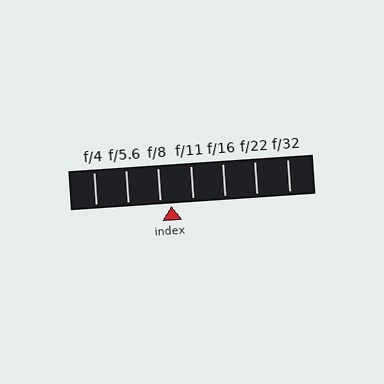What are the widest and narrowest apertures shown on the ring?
The widest aperture shown is f/4 and the narrowest is f/32.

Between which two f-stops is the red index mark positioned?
The index mark is between f/8 and f/11.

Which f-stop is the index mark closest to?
The index mark is closest to f/8.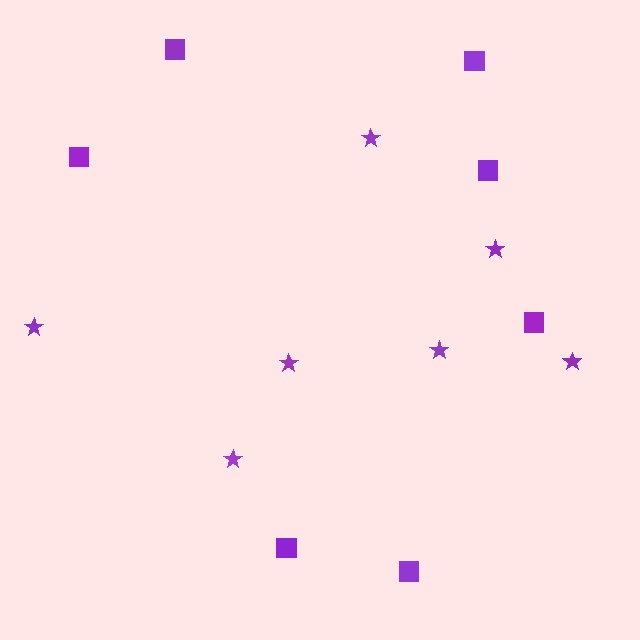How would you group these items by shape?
There are 2 groups: one group of squares (7) and one group of stars (7).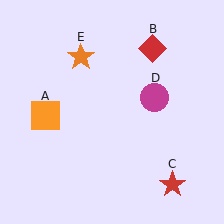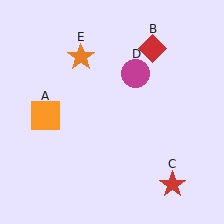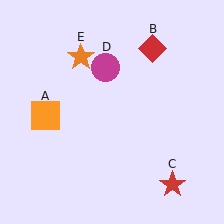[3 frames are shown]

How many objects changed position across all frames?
1 object changed position: magenta circle (object D).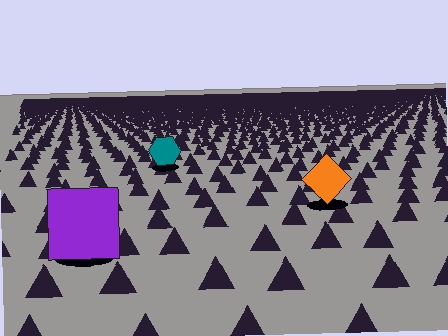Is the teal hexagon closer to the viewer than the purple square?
No. The purple square is closer — you can tell from the texture gradient: the ground texture is coarser near it.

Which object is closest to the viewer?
The purple square is closest. The texture marks near it are larger and more spread out.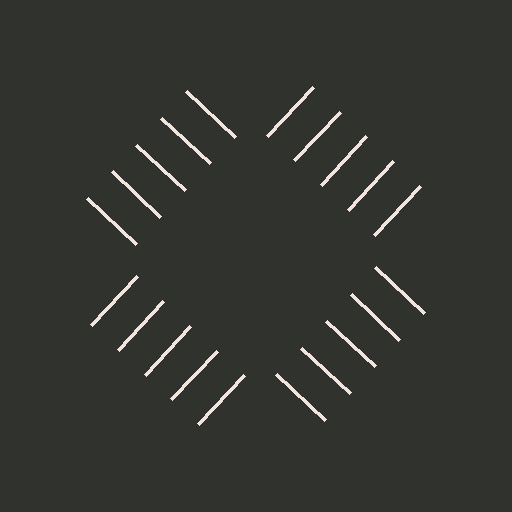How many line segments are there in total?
20 — 5 along each of the 4 edges.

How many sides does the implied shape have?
4 sides — the line-ends trace a square.